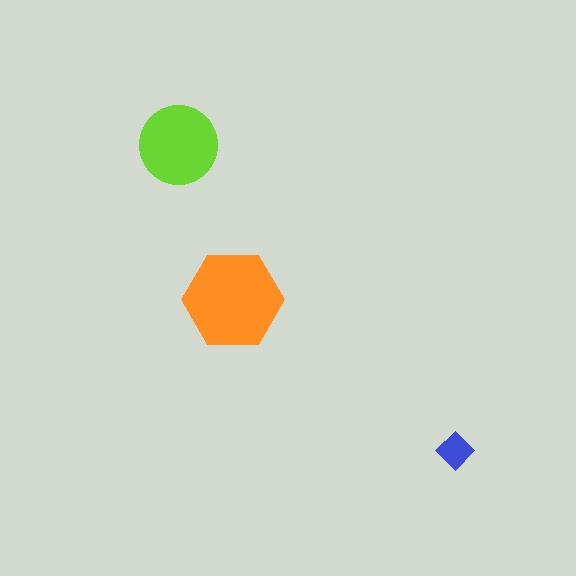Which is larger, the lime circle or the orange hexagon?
The orange hexagon.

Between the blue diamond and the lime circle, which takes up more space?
The lime circle.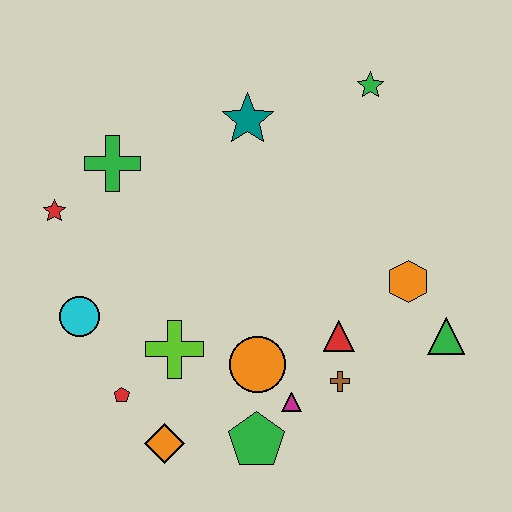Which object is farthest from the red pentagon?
The green star is farthest from the red pentagon.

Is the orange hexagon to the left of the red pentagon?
No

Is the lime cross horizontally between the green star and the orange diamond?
Yes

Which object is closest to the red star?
The green cross is closest to the red star.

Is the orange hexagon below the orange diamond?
No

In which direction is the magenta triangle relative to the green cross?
The magenta triangle is below the green cross.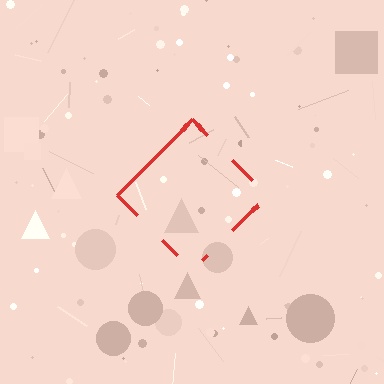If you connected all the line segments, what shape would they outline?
They would outline a diamond.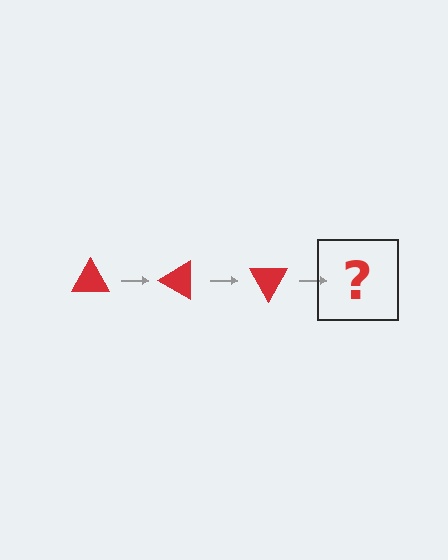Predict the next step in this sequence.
The next step is a red triangle rotated 90 degrees.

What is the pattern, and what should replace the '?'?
The pattern is that the triangle rotates 30 degrees each step. The '?' should be a red triangle rotated 90 degrees.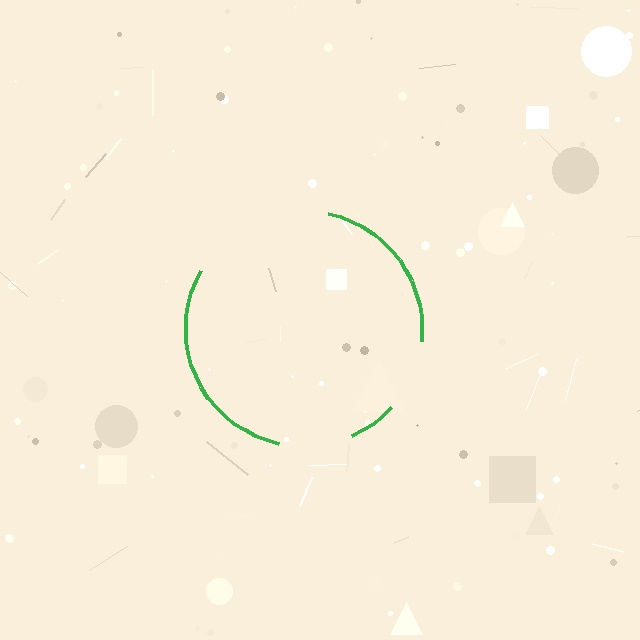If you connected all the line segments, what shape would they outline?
They would outline a circle.